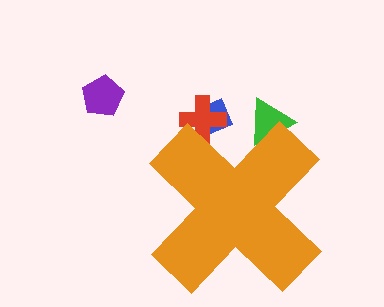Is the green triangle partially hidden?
Yes, the green triangle is partially hidden behind the orange cross.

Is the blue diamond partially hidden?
Yes, the blue diamond is partially hidden behind the orange cross.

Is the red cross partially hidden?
Yes, the red cross is partially hidden behind the orange cross.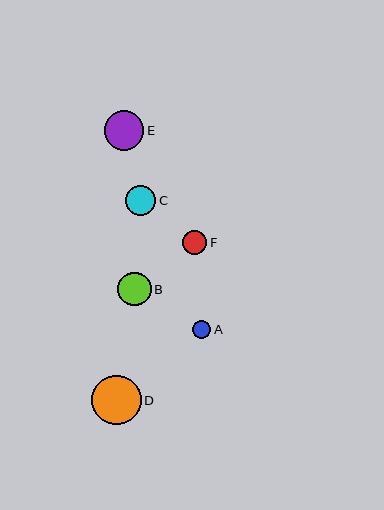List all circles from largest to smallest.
From largest to smallest: D, E, B, C, F, A.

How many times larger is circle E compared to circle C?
Circle E is approximately 1.3 times the size of circle C.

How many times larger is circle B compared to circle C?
Circle B is approximately 1.1 times the size of circle C.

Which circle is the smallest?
Circle A is the smallest with a size of approximately 18 pixels.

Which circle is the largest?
Circle D is the largest with a size of approximately 49 pixels.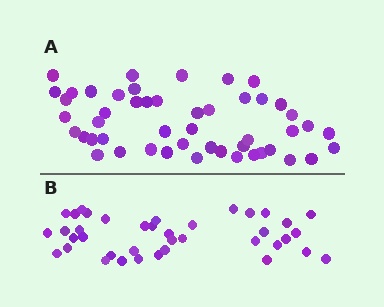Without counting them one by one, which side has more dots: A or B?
Region A (the top region) has more dots.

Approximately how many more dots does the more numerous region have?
Region A has roughly 10 or so more dots than region B.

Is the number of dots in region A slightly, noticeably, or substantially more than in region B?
Region A has noticeably more, but not dramatically so. The ratio is roughly 1.3 to 1.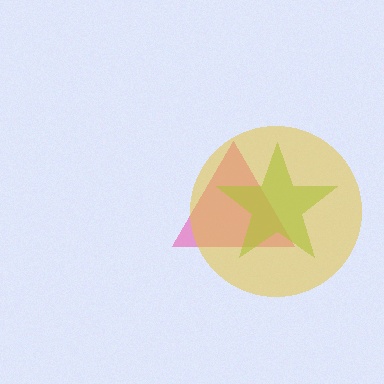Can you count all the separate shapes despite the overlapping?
Yes, there are 3 separate shapes.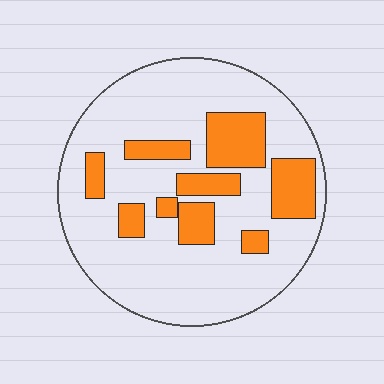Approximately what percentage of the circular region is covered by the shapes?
Approximately 25%.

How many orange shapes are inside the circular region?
9.